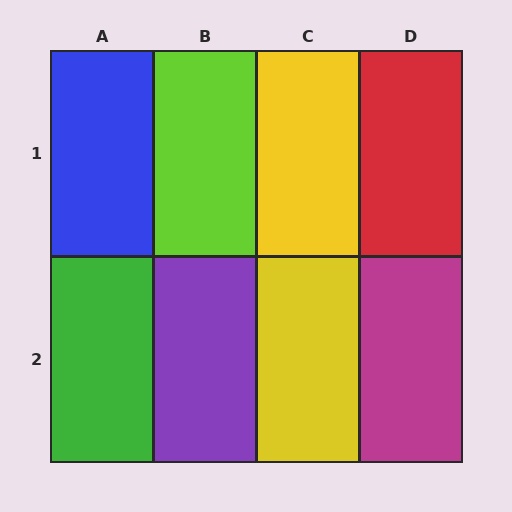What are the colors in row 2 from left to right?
Green, purple, yellow, magenta.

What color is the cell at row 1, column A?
Blue.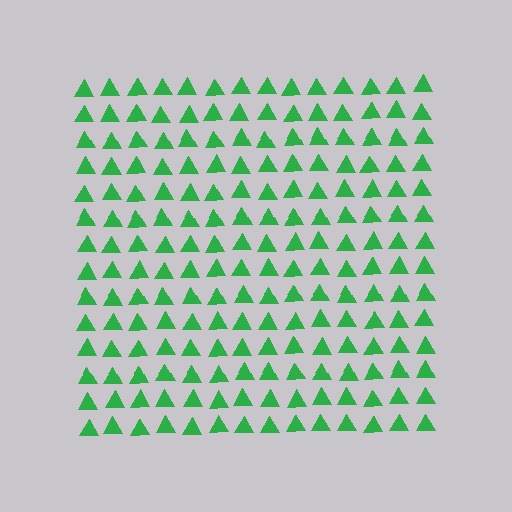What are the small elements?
The small elements are triangles.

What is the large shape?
The large shape is a square.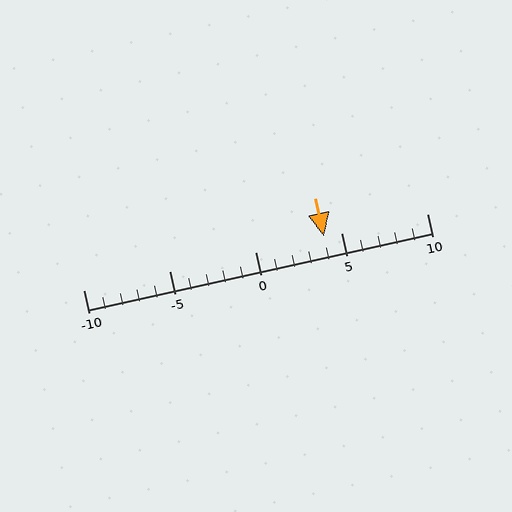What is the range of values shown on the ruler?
The ruler shows values from -10 to 10.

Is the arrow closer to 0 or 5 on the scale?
The arrow is closer to 5.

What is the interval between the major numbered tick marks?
The major tick marks are spaced 5 units apart.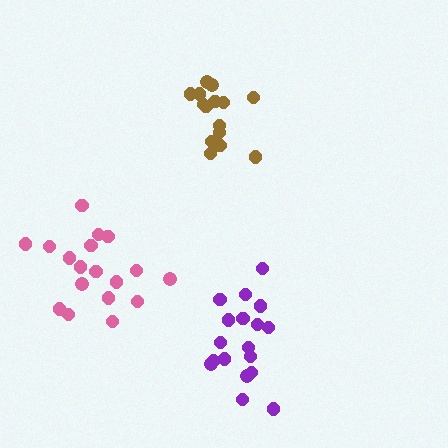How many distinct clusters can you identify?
There are 3 distinct clusters.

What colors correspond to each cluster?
The clusters are colored: brown, pink, purple.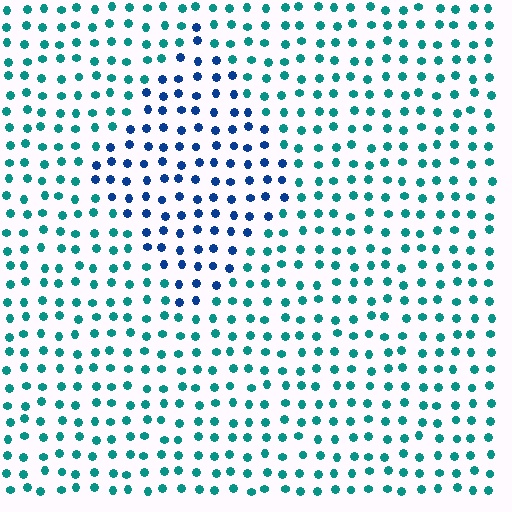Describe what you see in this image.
The image is filled with small teal elements in a uniform arrangement. A diamond-shaped region is visible where the elements are tinted to a slightly different hue, forming a subtle color boundary.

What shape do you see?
I see a diamond.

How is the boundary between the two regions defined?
The boundary is defined purely by a slight shift in hue (about 43 degrees). Spacing, size, and orientation are identical on both sides.